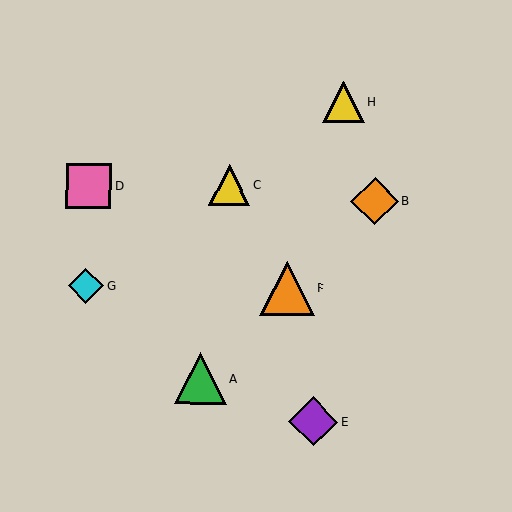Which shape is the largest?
The orange triangle (labeled F) is the largest.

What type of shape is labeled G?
Shape G is a cyan diamond.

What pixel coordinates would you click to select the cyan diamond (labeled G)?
Click at (86, 286) to select the cyan diamond G.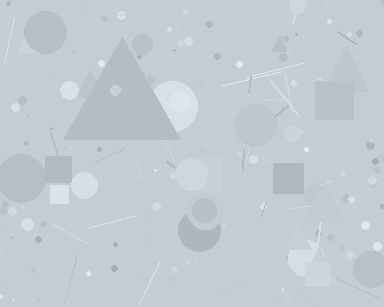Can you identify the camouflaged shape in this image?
The camouflaged shape is a triangle.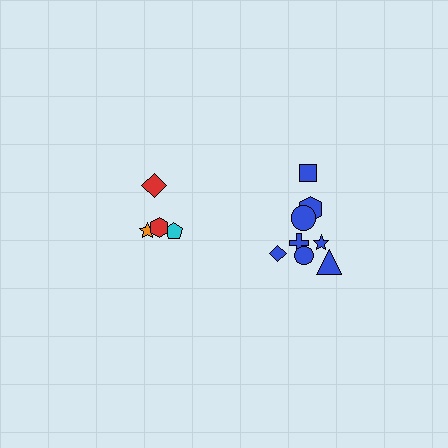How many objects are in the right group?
There are 8 objects.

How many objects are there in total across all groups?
There are 12 objects.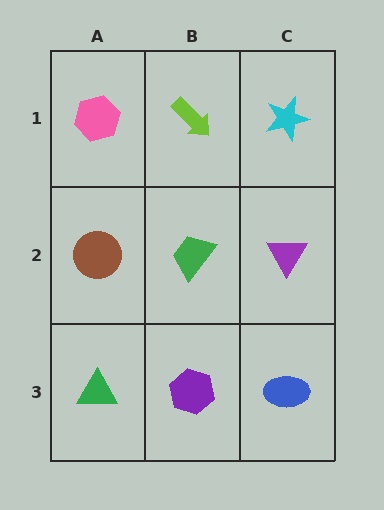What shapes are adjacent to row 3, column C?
A purple triangle (row 2, column C), a purple hexagon (row 3, column B).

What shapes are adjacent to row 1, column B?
A green trapezoid (row 2, column B), a pink hexagon (row 1, column A), a cyan star (row 1, column C).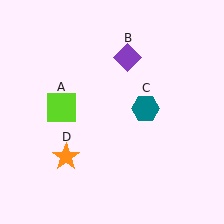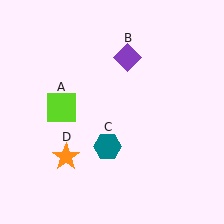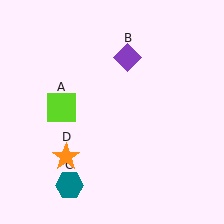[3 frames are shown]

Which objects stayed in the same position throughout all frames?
Lime square (object A) and purple diamond (object B) and orange star (object D) remained stationary.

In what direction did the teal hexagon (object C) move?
The teal hexagon (object C) moved down and to the left.